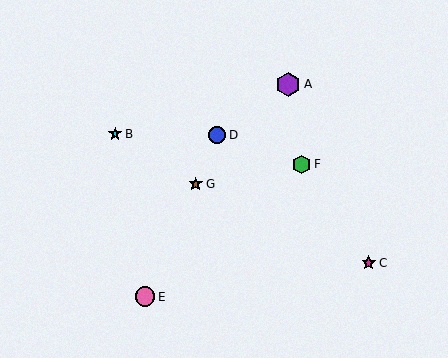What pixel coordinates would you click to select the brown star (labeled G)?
Click at (196, 184) to select the brown star G.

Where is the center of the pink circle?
The center of the pink circle is at (145, 297).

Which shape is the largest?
The purple hexagon (labeled A) is the largest.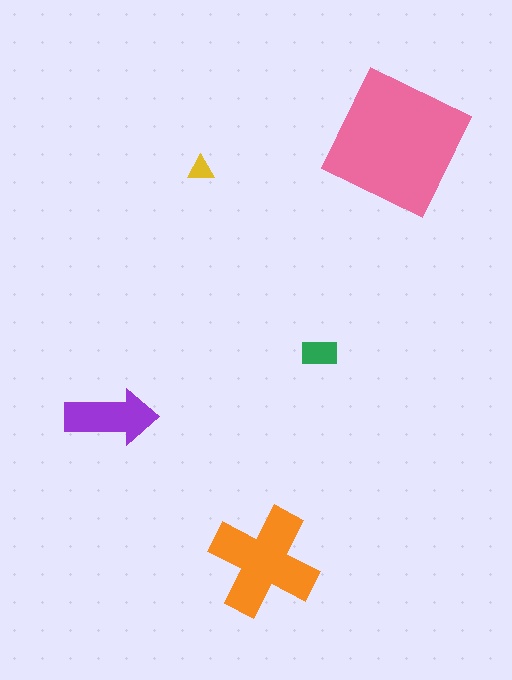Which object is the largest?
The pink square.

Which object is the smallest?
The yellow triangle.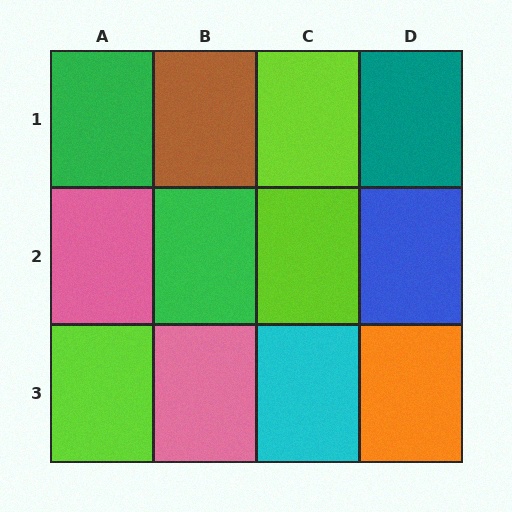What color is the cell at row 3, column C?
Cyan.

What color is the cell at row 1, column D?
Teal.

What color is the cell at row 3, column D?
Orange.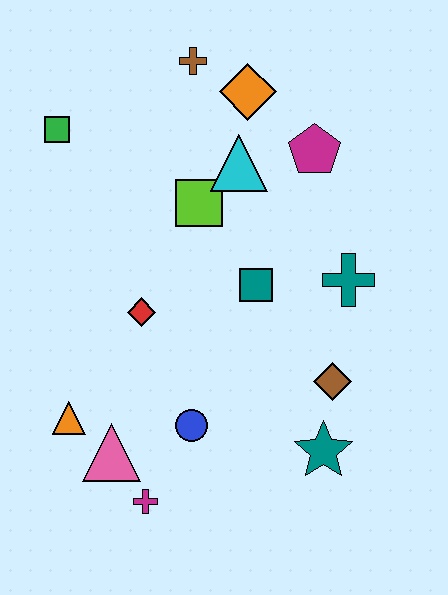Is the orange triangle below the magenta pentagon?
Yes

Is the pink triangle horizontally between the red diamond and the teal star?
No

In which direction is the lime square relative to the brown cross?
The lime square is below the brown cross.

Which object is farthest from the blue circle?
The brown cross is farthest from the blue circle.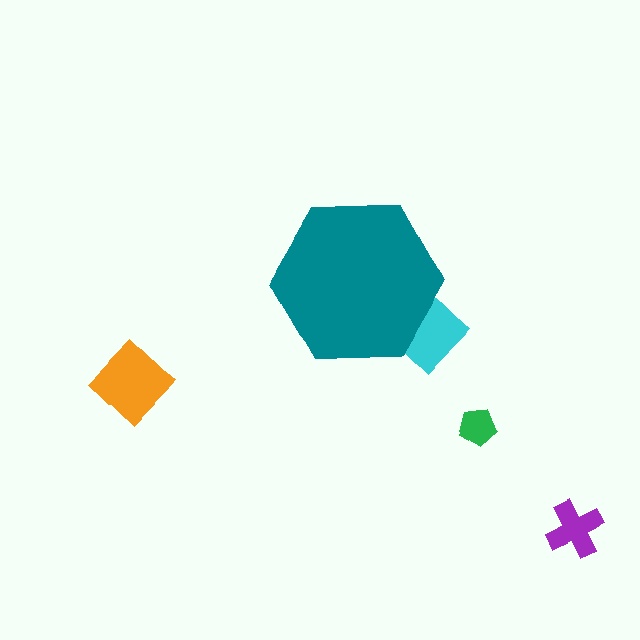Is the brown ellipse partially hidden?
Yes, the brown ellipse is partially hidden behind the teal hexagon.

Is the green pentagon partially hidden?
No, the green pentagon is fully visible.